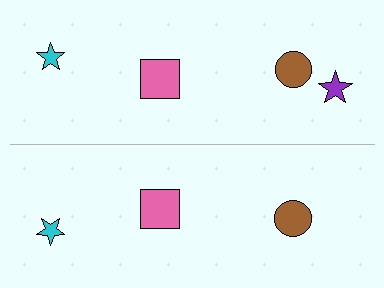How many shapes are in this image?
There are 7 shapes in this image.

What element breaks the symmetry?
A purple star is missing from the bottom side.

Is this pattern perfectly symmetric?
No, the pattern is not perfectly symmetric. A purple star is missing from the bottom side.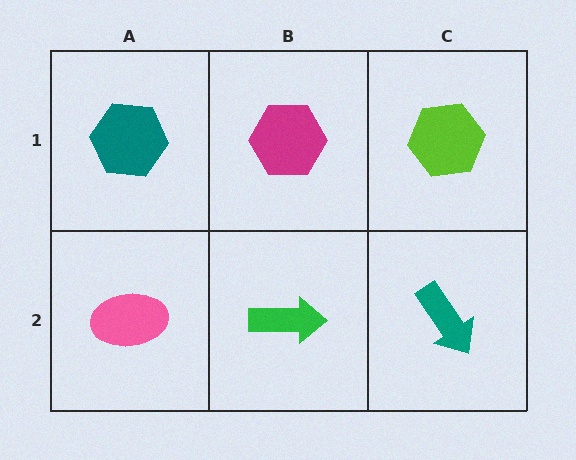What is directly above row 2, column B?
A magenta hexagon.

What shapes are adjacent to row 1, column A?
A pink ellipse (row 2, column A), a magenta hexagon (row 1, column B).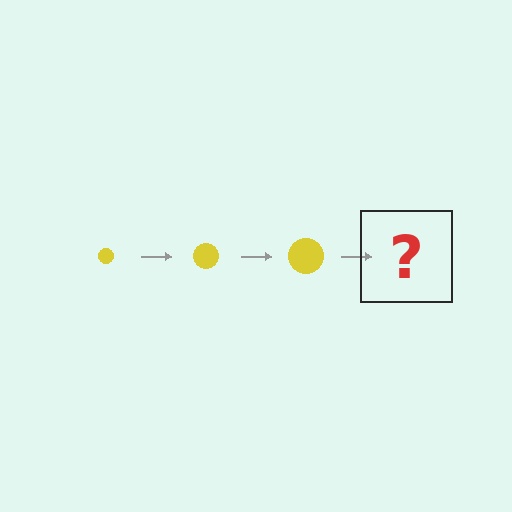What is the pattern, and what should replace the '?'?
The pattern is that the circle gets progressively larger each step. The '?' should be a yellow circle, larger than the previous one.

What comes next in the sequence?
The next element should be a yellow circle, larger than the previous one.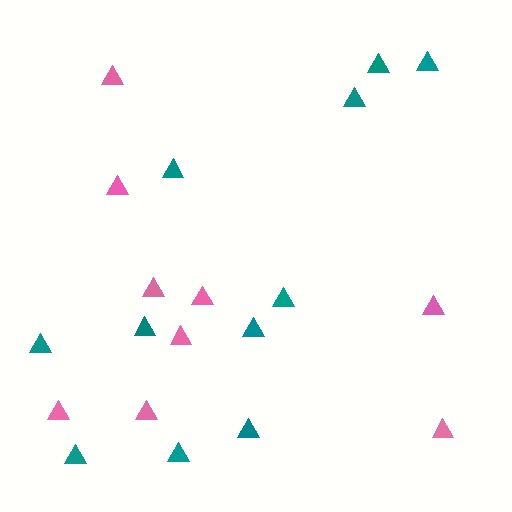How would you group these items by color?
There are 2 groups: one group of pink triangles (9) and one group of teal triangles (11).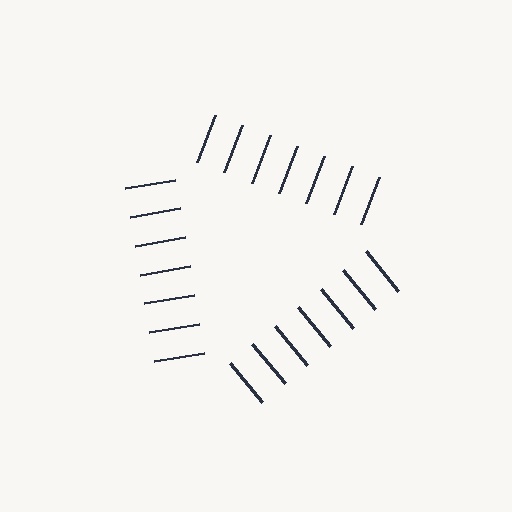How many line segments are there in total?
21 — 7 along each of the 3 edges.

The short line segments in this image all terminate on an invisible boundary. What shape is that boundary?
An illusory triangle — the line segments terminate on its edges but no continuous stroke is drawn.